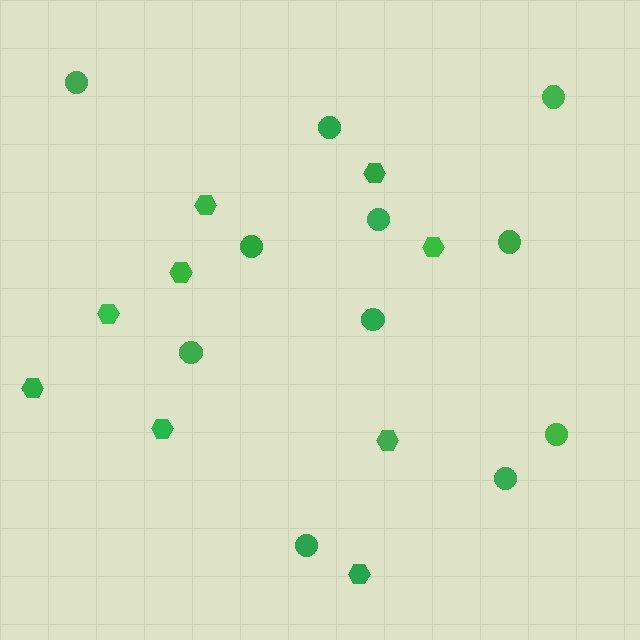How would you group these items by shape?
There are 2 groups: one group of circles (11) and one group of hexagons (9).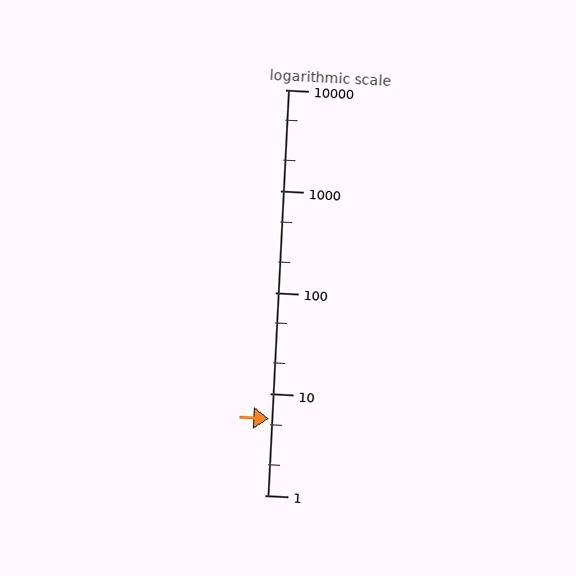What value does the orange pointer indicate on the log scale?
The pointer indicates approximately 5.7.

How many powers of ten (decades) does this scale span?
The scale spans 4 decades, from 1 to 10000.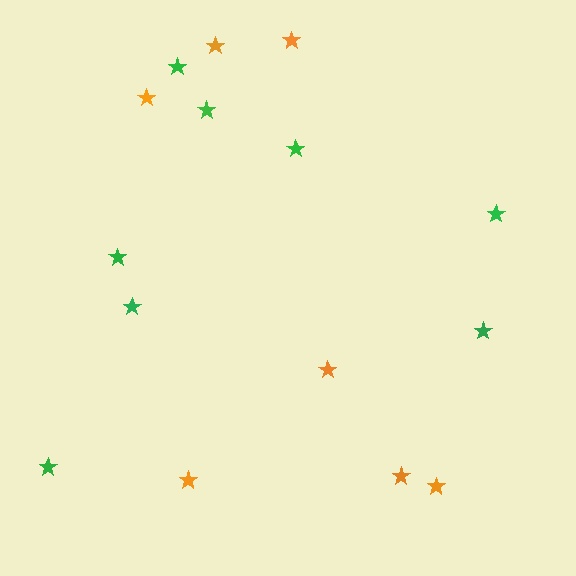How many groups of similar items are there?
There are 2 groups: one group of orange stars (7) and one group of green stars (8).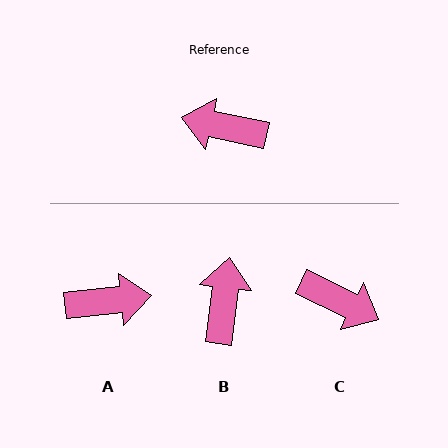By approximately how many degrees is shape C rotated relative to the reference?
Approximately 166 degrees counter-clockwise.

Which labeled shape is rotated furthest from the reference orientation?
C, about 166 degrees away.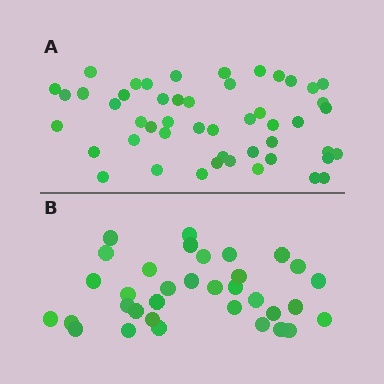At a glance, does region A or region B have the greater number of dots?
Region A (the top region) has more dots.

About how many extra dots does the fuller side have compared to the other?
Region A has approximately 15 more dots than region B.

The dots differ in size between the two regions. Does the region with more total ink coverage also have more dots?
No. Region B has more total ink coverage because its dots are larger, but region A actually contains more individual dots. Total area can be misleading — the number of items is what matters here.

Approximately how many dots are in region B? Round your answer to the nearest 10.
About 30 dots. (The exact count is 34, which rounds to 30.)